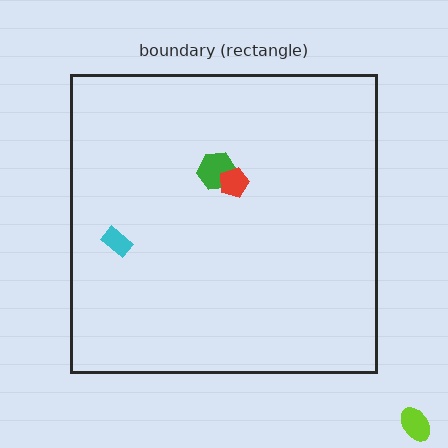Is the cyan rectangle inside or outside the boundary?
Inside.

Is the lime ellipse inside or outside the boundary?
Outside.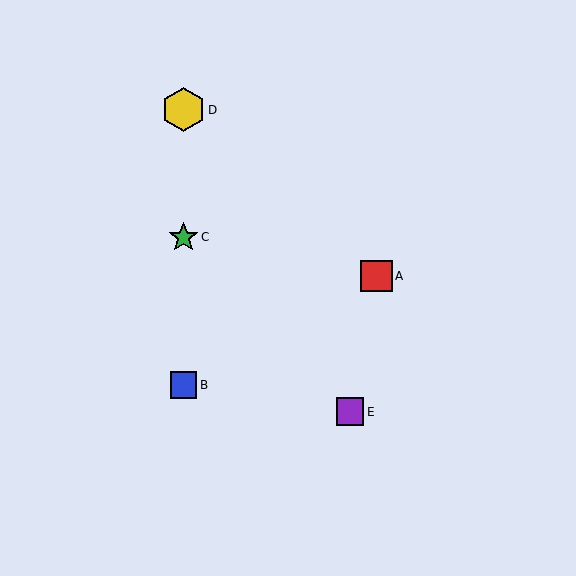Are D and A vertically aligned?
No, D is at x≈183 and A is at x≈376.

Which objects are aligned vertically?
Objects B, C, D are aligned vertically.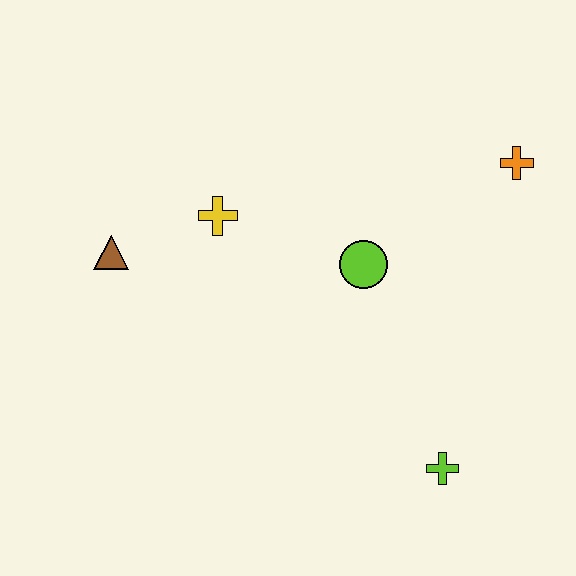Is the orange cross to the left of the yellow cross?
No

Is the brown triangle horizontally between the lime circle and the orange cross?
No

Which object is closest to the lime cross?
The lime circle is closest to the lime cross.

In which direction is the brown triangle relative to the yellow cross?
The brown triangle is to the left of the yellow cross.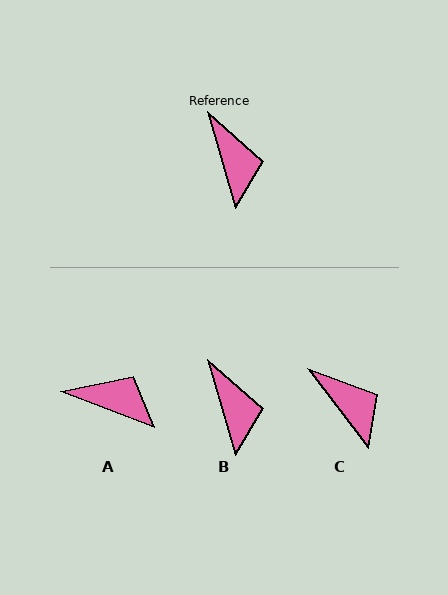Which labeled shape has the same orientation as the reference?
B.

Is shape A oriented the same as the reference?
No, it is off by about 53 degrees.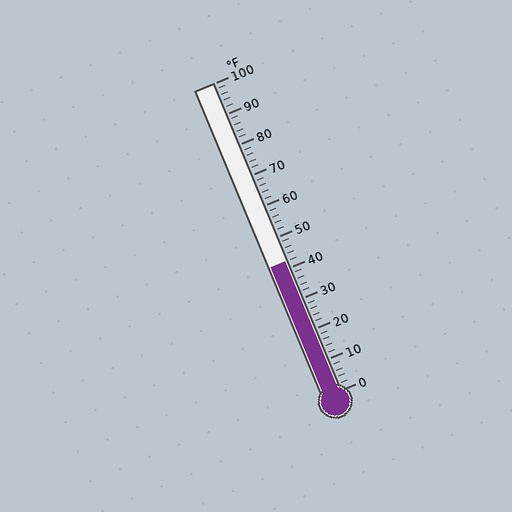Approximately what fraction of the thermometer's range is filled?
The thermometer is filled to approximately 40% of its range.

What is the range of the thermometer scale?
The thermometer scale ranges from 0°F to 100°F.